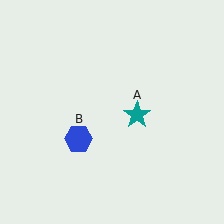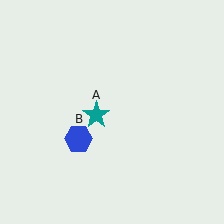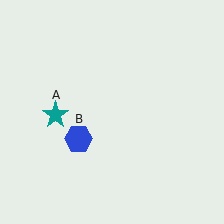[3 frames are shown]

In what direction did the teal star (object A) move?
The teal star (object A) moved left.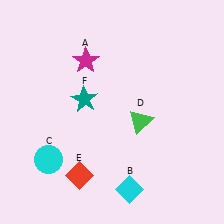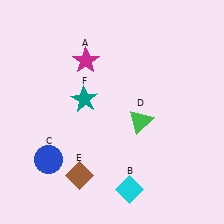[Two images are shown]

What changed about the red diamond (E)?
In Image 1, E is red. In Image 2, it changed to brown.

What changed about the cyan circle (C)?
In Image 1, C is cyan. In Image 2, it changed to blue.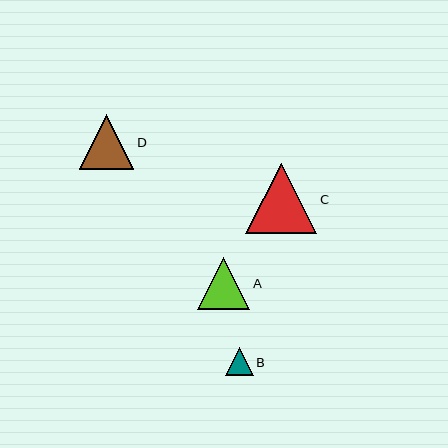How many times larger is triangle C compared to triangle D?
Triangle C is approximately 1.3 times the size of triangle D.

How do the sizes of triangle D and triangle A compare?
Triangle D and triangle A are approximately the same size.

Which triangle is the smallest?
Triangle B is the smallest with a size of approximately 28 pixels.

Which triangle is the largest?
Triangle C is the largest with a size of approximately 71 pixels.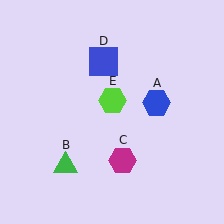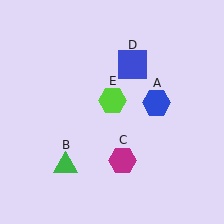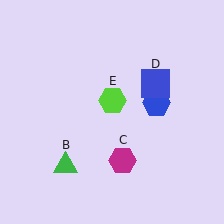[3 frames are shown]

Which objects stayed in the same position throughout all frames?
Blue hexagon (object A) and green triangle (object B) and magenta hexagon (object C) and lime hexagon (object E) remained stationary.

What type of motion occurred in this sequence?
The blue square (object D) rotated clockwise around the center of the scene.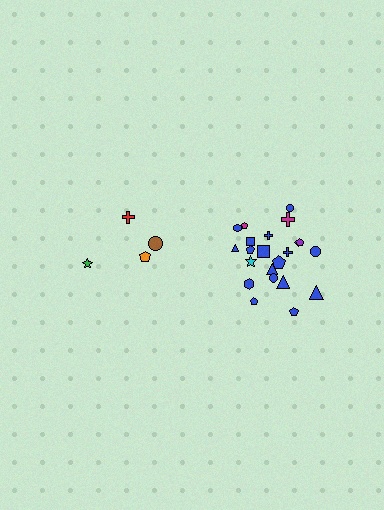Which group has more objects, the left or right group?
The right group.